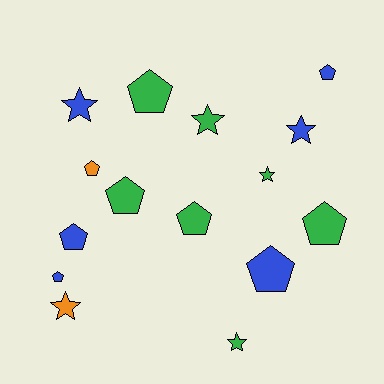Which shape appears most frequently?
Pentagon, with 9 objects.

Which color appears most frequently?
Green, with 7 objects.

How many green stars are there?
There are 3 green stars.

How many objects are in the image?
There are 15 objects.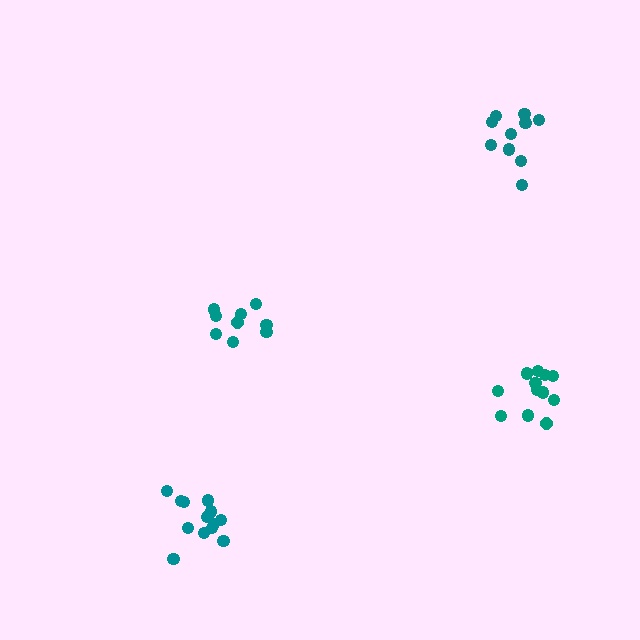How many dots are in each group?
Group 1: 14 dots, Group 2: 12 dots, Group 3: 9 dots, Group 4: 10 dots (45 total).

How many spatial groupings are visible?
There are 4 spatial groupings.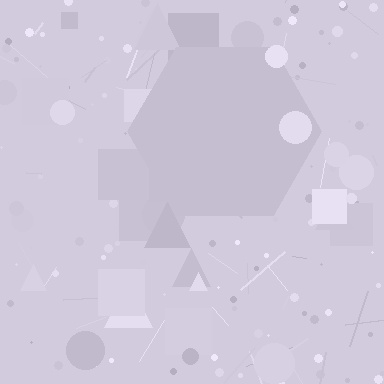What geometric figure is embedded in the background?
A hexagon is embedded in the background.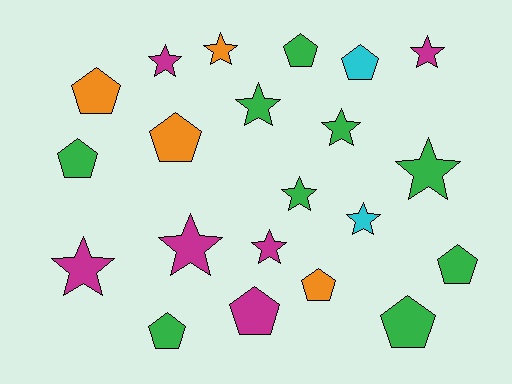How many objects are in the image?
There are 21 objects.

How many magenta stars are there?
There are 5 magenta stars.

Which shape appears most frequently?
Star, with 11 objects.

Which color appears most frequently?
Green, with 9 objects.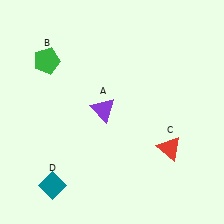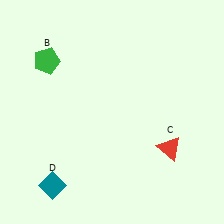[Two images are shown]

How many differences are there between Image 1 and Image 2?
There is 1 difference between the two images.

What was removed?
The purple triangle (A) was removed in Image 2.